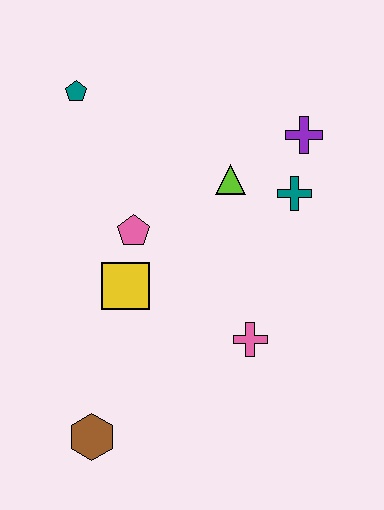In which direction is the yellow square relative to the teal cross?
The yellow square is to the left of the teal cross.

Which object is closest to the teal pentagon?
The pink pentagon is closest to the teal pentagon.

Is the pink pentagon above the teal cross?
No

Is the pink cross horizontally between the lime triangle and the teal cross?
Yes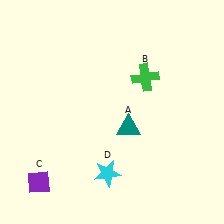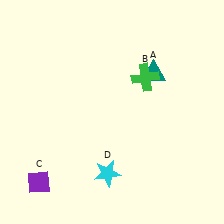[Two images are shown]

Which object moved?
The teal triangle (A) moved up.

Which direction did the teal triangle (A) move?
The teal triangle (A) moved up.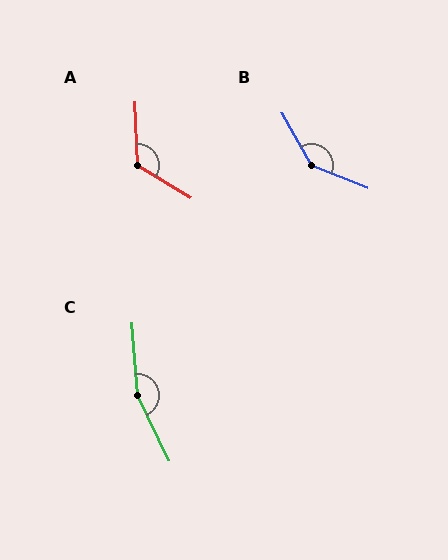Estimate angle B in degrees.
Approximately 141 degrees.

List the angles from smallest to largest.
A (123°), B (141°), C (159°).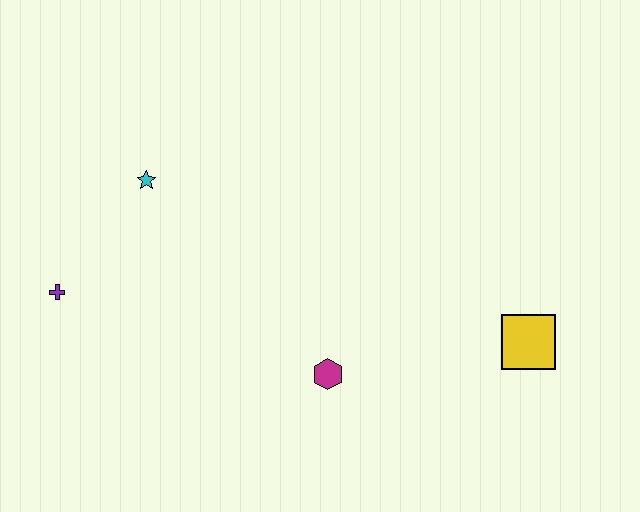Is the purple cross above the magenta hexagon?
Yes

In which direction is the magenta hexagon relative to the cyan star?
The magenta hexagon is below the cyan star.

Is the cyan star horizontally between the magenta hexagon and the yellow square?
No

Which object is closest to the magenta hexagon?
The yellow square is closest to the magenta hexagon.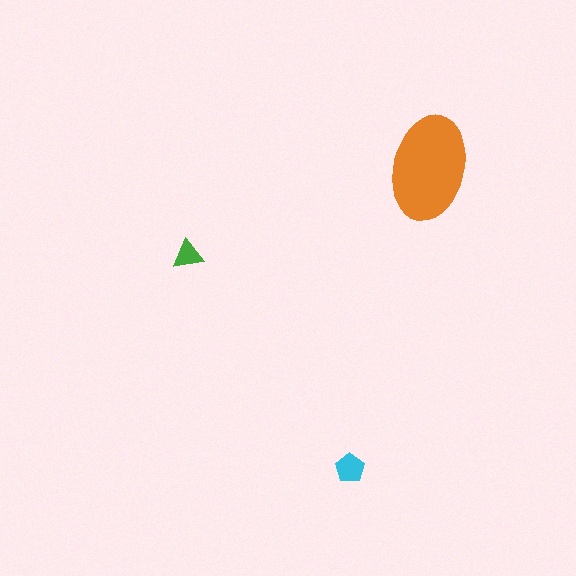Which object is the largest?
The orange ellipse.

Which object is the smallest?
The green triangle.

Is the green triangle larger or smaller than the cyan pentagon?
Smaller.